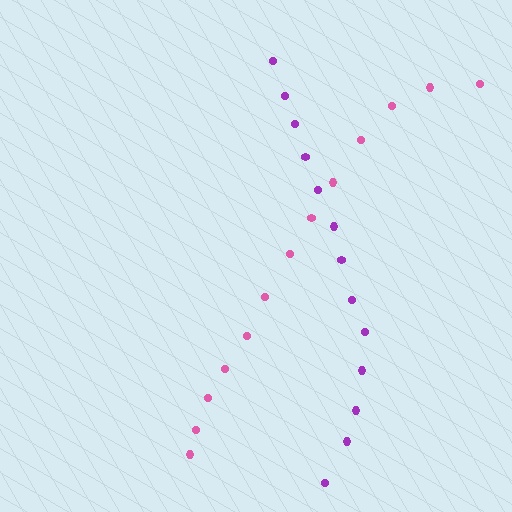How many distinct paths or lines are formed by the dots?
There are 2 distinct paths.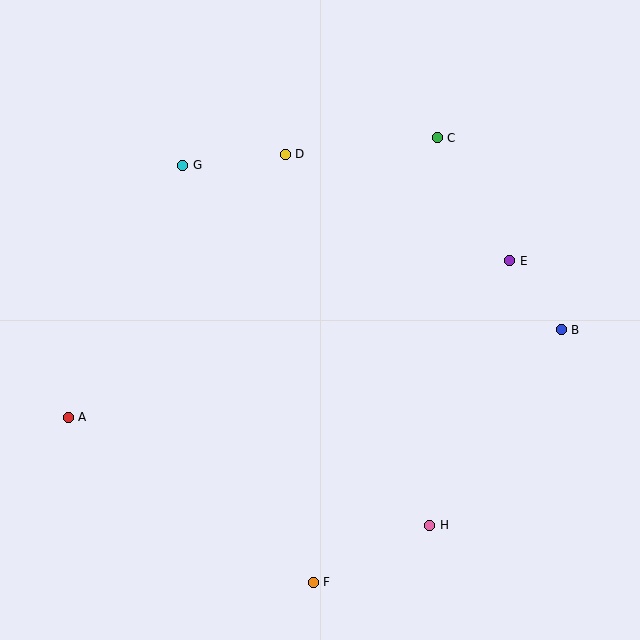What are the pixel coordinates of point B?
Point B is at (561, 330).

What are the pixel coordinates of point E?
Point E is at (510, 261).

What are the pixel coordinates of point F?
Point F is at (313, 582).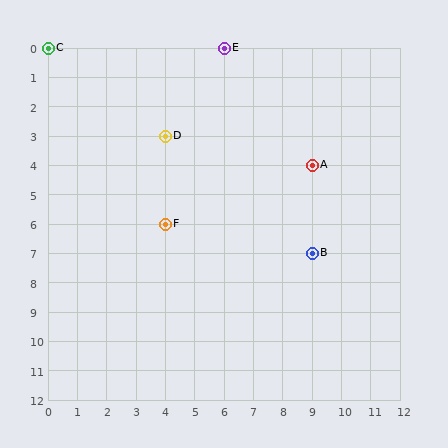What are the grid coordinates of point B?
Point B is at grid coordinates (9, 7).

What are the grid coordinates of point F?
Point F is at grid coordinates (4, 6).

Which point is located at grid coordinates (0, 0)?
Point C is at (0, 0).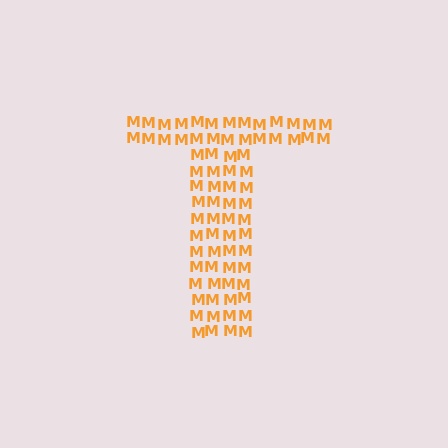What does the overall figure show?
The overall figure shows the letter T.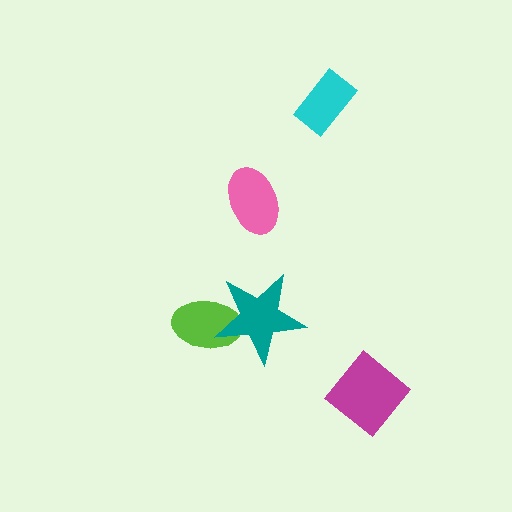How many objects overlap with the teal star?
1 object overlaps with the teal star.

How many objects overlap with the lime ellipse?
1 object overlaps with the lime ellipse.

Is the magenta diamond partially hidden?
No, no other shape covers it.